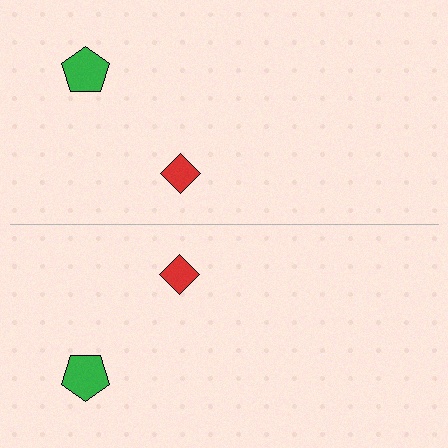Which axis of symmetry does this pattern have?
The pattern has a horizontal axis of symmetry running through the center of the image.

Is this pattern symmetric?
Yes, this pattern has bilateral (reflection) symmetry.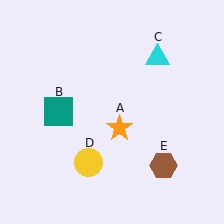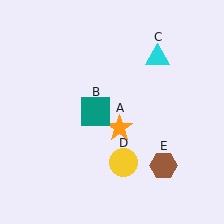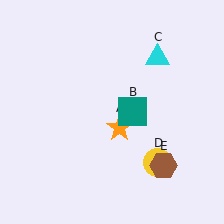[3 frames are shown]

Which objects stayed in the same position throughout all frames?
Orange star (object A) and cyan triangle (object C) and brown hexagon (object E) remained stationary.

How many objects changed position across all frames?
2 objects changed position: teal square (object B), yellow circle (object D).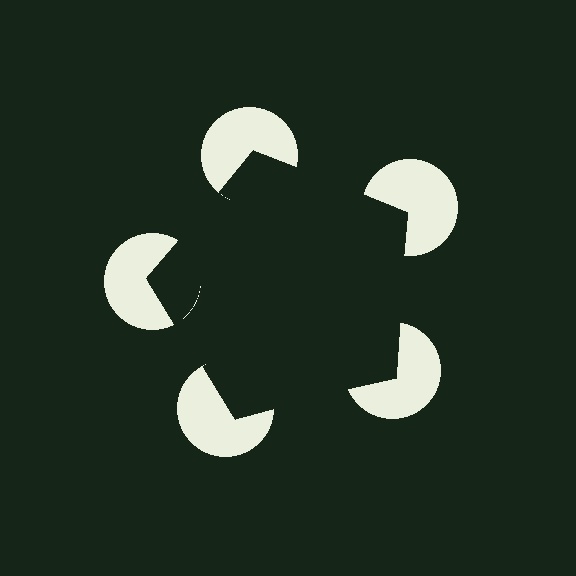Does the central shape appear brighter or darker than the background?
It typically appears slightly darker than the background, even though no actual brightness change is drawn.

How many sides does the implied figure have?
5 sides.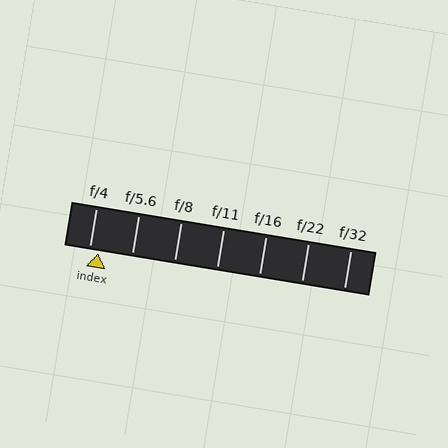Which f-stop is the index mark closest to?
The index mark is closest to f/4.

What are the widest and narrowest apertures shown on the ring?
The widest aperture shown is f/4 and the narrowest is f/32.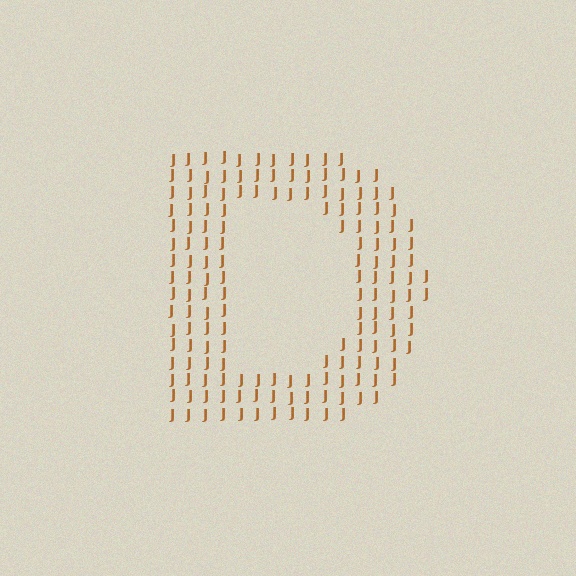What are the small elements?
The small elements are letter J's.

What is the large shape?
The large shape is the letter D.